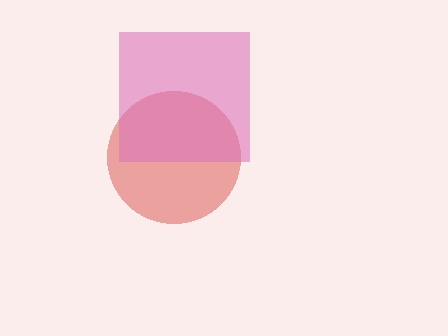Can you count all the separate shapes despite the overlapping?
Yes, there are 2 separate shapes.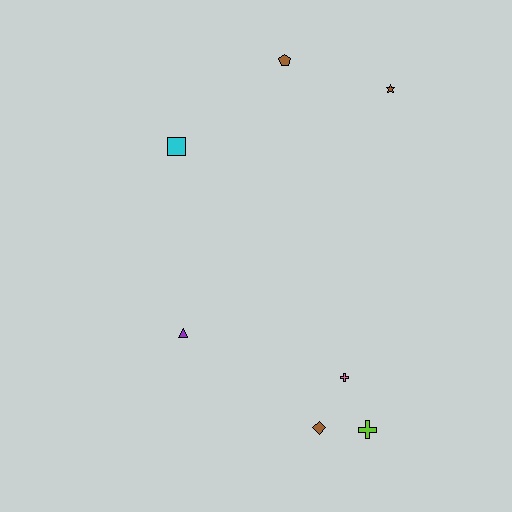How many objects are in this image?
There are 7 objects.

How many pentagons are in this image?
There is 1 pentagon.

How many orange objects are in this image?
There are no orange objects.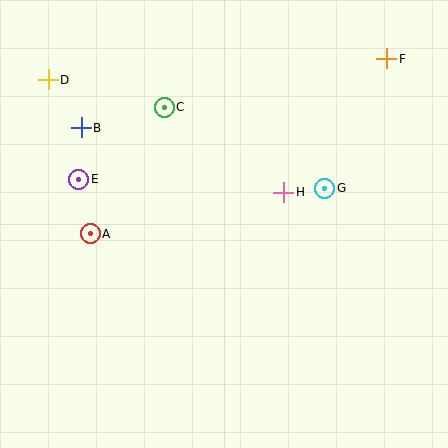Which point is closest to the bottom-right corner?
Point G is closest to the bottom-right corner.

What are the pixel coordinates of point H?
Point H is at (284, 192).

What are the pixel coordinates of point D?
Point D is at (48, 80).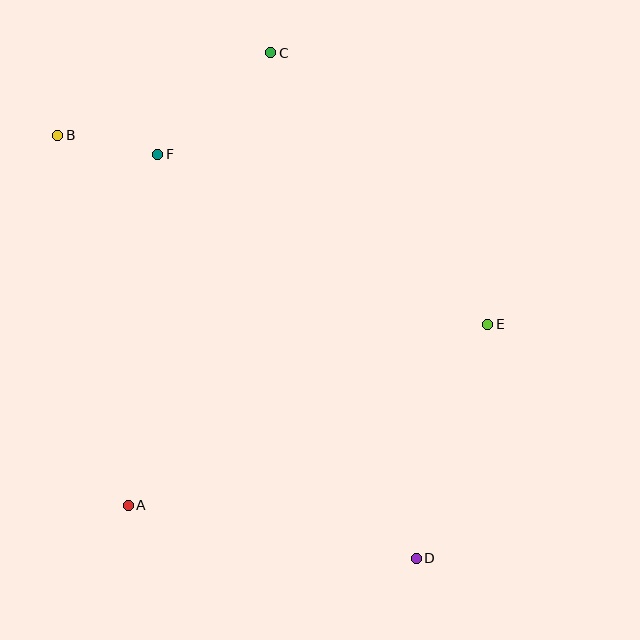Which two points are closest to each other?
Points B and F are closest to each other.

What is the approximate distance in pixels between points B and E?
The distance between B and E is approximately 470 pixels.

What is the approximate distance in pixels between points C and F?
The distance between C and F is approximately 151 pixels.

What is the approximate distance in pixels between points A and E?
The distance between A and E is approximately 403 pixels.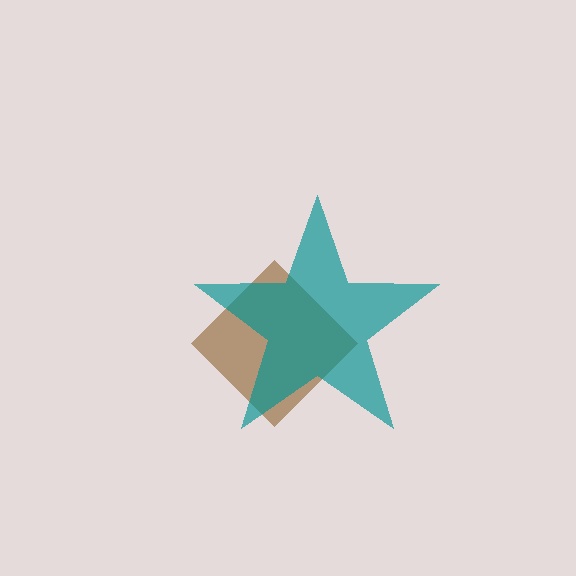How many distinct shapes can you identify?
There are 2 distinct shapes: a brown diamond, a teal star.